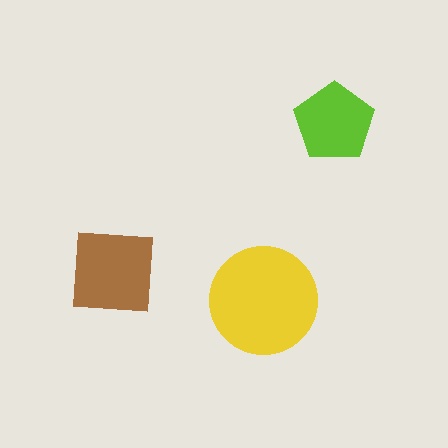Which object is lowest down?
The yellow circle is bottommost.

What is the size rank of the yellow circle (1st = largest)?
1st.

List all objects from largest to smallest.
The yellow circle, the brown square, the lime pentagon.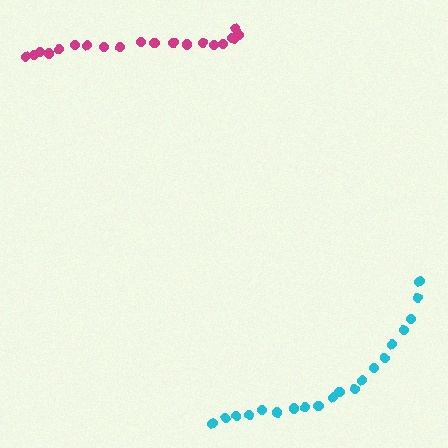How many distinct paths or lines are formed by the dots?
There are 2 distinct paths.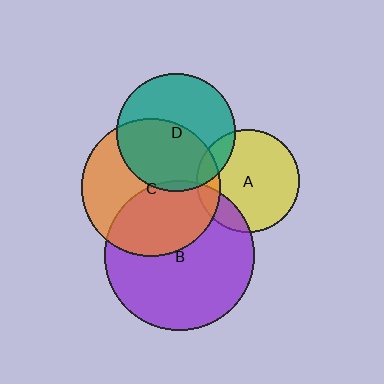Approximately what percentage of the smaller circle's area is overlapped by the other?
Approximately 5%.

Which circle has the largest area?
Circle B (purple).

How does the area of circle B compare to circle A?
Approximately 2.1 times.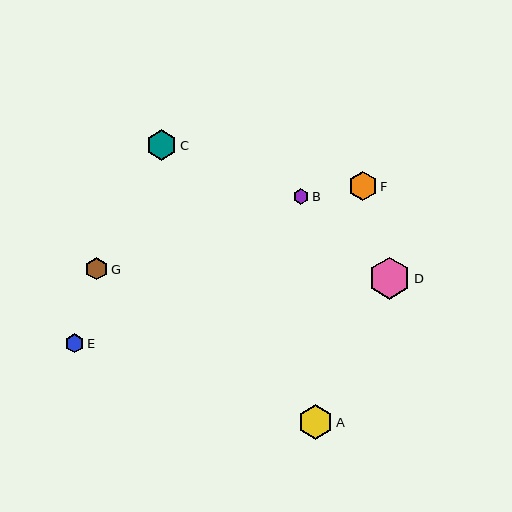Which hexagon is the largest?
Hexagon D is the largest with a size of approximately 42 pixels.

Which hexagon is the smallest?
Hexagon B is the smallest with a size of approximately 15 pixels.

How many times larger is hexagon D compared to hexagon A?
Hexagon D is approximately 1.2 times the size of hexagon A.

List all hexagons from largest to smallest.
From largest to smallest: D, A, C, F, G, E, B.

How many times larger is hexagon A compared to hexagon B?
Hexagon A is approximately 2.3 times the size of hexagon B.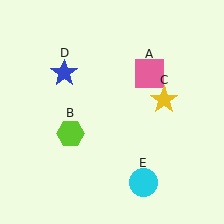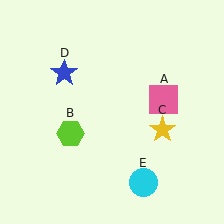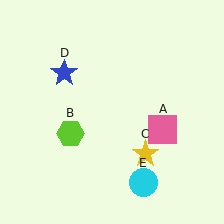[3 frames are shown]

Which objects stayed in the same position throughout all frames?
Lime hexagon (object B) and blue star (object D) and cyan circle (object E) remained stationary.